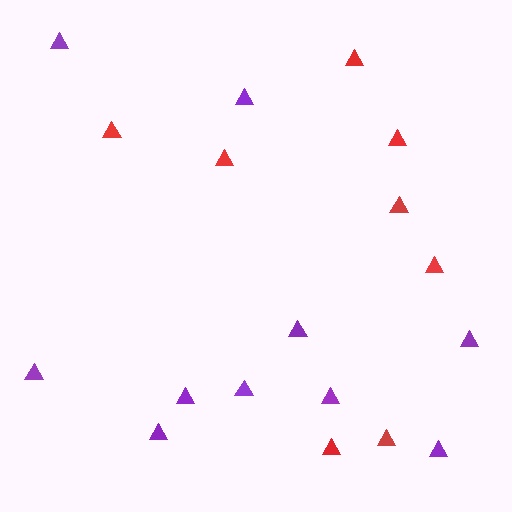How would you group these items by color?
There are 2 groups: one group of purple triangles (10) and one group of red triangles (8).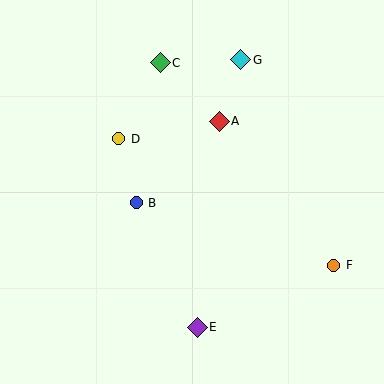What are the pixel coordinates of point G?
Point G is at (241, 60).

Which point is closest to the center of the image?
Point B at (136, 203) is closest to the center.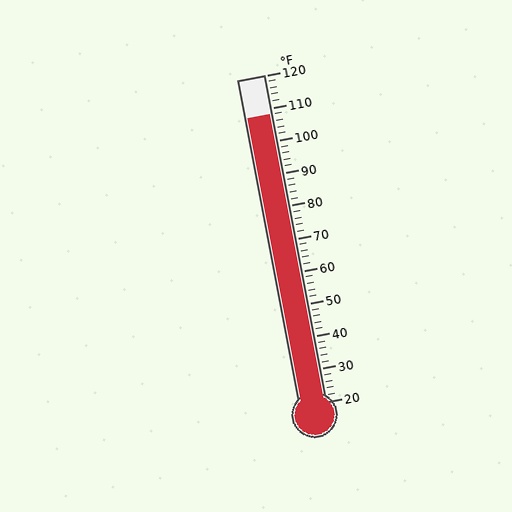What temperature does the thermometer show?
The thermometer shows approximately 108°F.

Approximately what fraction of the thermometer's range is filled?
The thermometer is filled to approximately 90% of its range.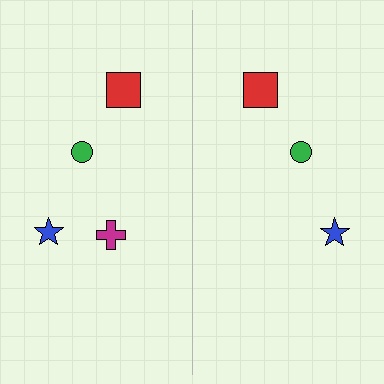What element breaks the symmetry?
A magenta cross is missing from the right side.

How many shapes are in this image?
There are 7 shapes in this image.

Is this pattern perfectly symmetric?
No, the pattern is not perfectly symmetric. A magenta cross is missing from the right side.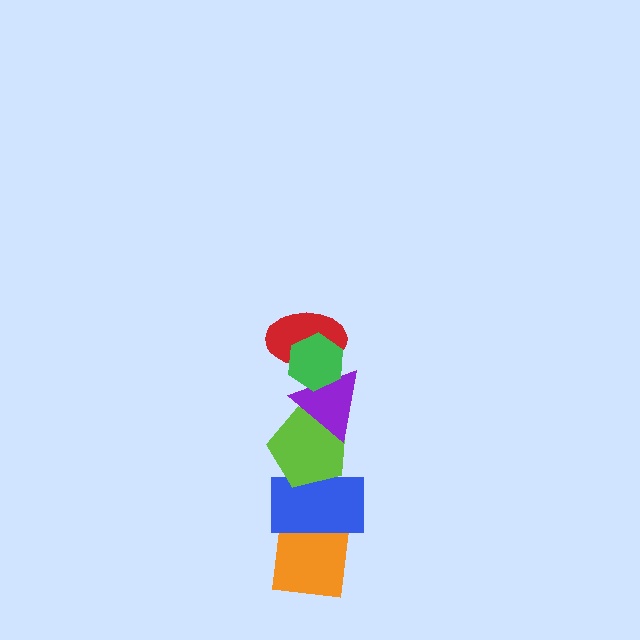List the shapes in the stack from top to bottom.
From top to bottom: the green hexagon, the red ellipse, the purple triangle, the lime pentagon, the blue rectangle, the orange square.